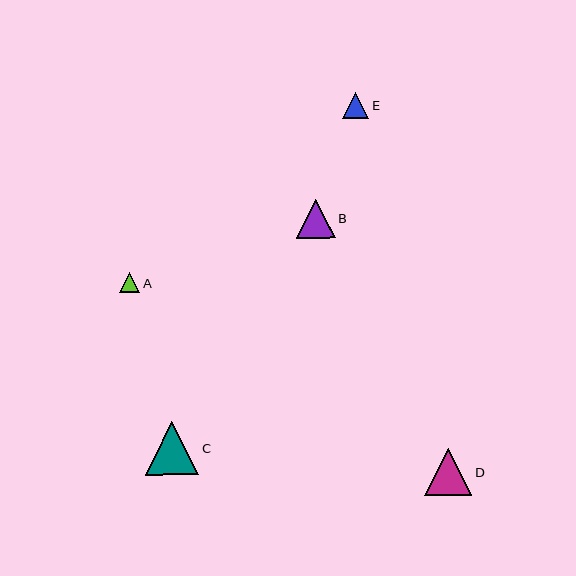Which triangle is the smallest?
Triangle A is the smallest with a size of approximately 20 pixels.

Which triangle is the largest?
Triangle C is the largest with a size of approximately 53 pixels.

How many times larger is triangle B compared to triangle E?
Triangle B is approximately 1.5 times the size of triangle E.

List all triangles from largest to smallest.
From largest to smallest: C, D, B, E, A.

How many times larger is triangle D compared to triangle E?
Triangle D is approximately 1.8 times the size of triangle E.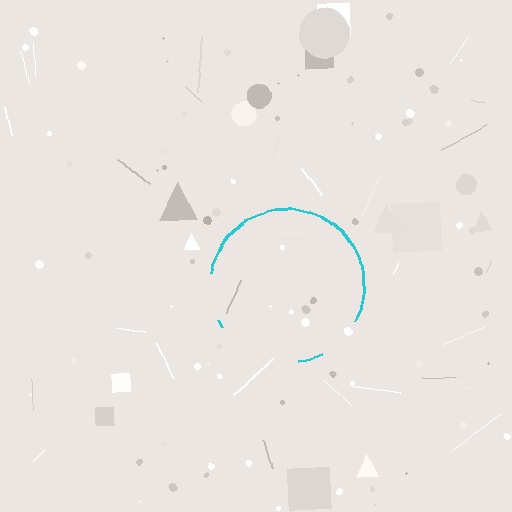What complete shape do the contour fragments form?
The contour fragments form a circle.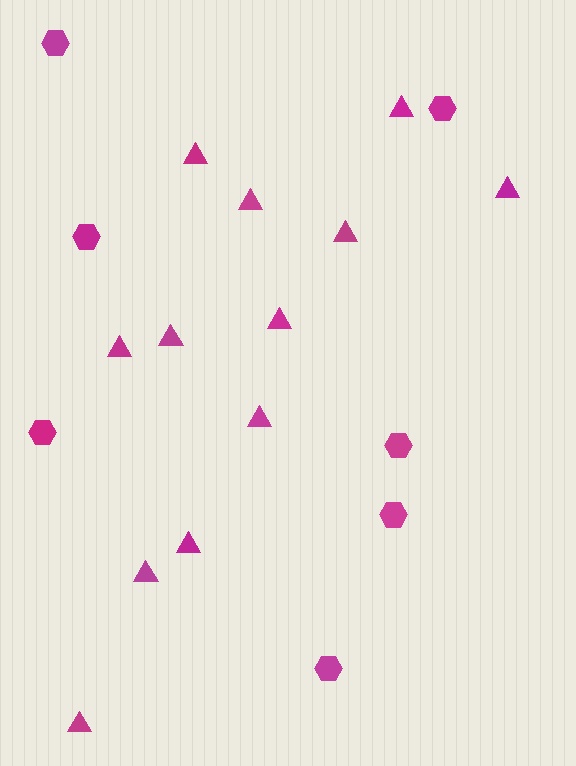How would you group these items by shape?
There are 2 groups: one group of triangles (12) and one group of hexagons (7).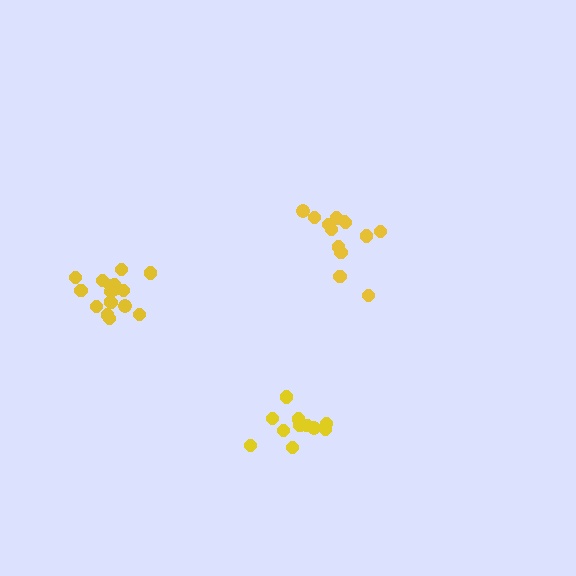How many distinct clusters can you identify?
There are 3 distinct clusters.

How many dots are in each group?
Group 1: 11 dots, Group 2: 17 dots, Group 3: 13 dots (41 total).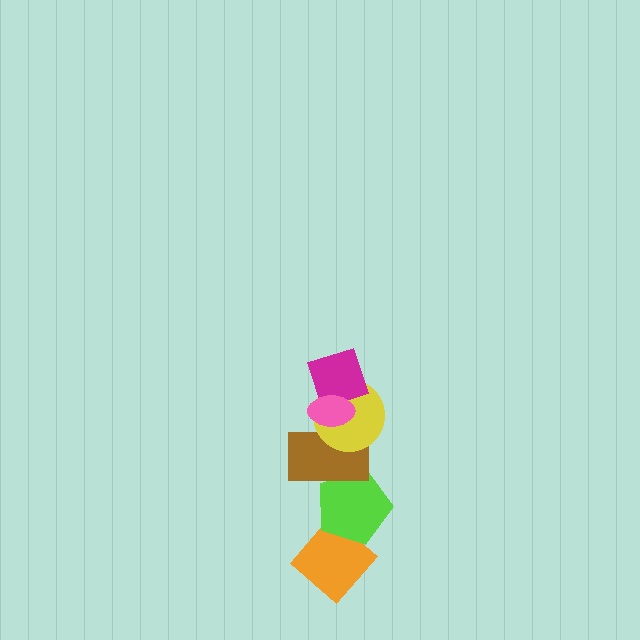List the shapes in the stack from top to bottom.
From top to bottom: the pink ellipse, the magenta diamond, the yellow circle, the brown rectangle, the lime pentagon, the orange diamond.